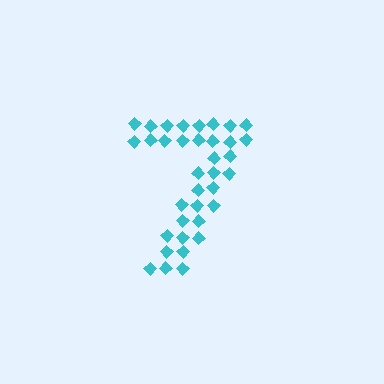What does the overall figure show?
The overall figure shows the digit 7.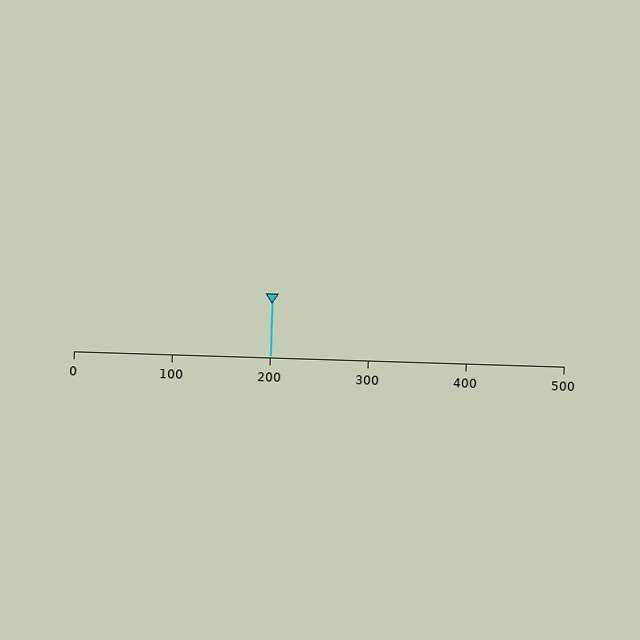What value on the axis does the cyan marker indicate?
The marker indicates approximately 200.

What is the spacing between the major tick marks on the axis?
The major ticks are spaced 100 apart.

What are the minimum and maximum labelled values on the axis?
The axis runs from 0 to 500.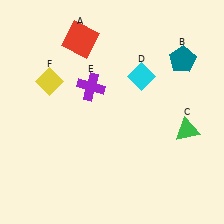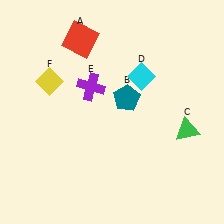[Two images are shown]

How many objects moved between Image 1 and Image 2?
1 object moved between the two images.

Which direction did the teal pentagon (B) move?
The teal pentagon (B) moved left.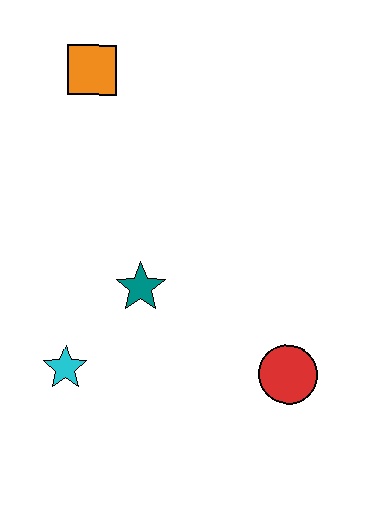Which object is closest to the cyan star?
The teal star is closest to the cyan star.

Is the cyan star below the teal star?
Yes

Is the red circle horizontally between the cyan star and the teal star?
No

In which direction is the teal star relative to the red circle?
The teal star is to the left of the red circle.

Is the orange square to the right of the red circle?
No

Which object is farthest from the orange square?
The red circle is farthest from the orange square.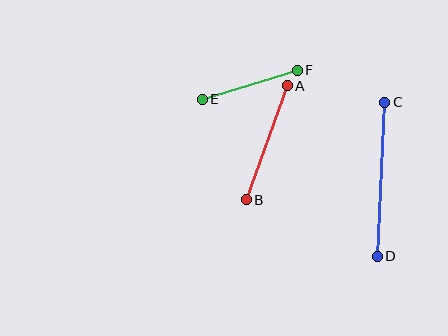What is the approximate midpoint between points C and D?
The midpoint is at approximately (381, 179) pixels.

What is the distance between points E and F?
The distance is approximately 100 pixels.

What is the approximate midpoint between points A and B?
The midpoint is at approximately (267, 143) pixels.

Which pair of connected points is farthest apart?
Points C and D are farthest apart.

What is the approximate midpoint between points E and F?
The midpoint is at approximately (250, 85) pixels.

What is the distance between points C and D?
The distance is approximately 154 pixels.